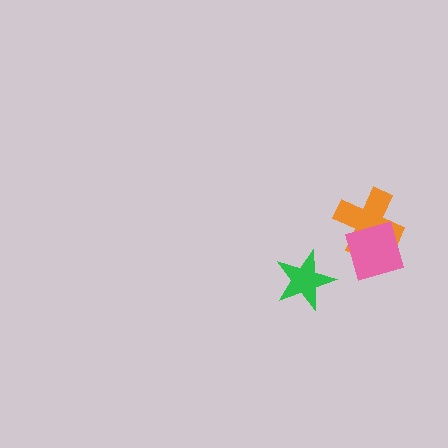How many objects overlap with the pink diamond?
1 object overlaps with the pink diamond.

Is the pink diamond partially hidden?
No, no other shape covers it.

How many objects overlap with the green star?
0 objects overlap with the green star.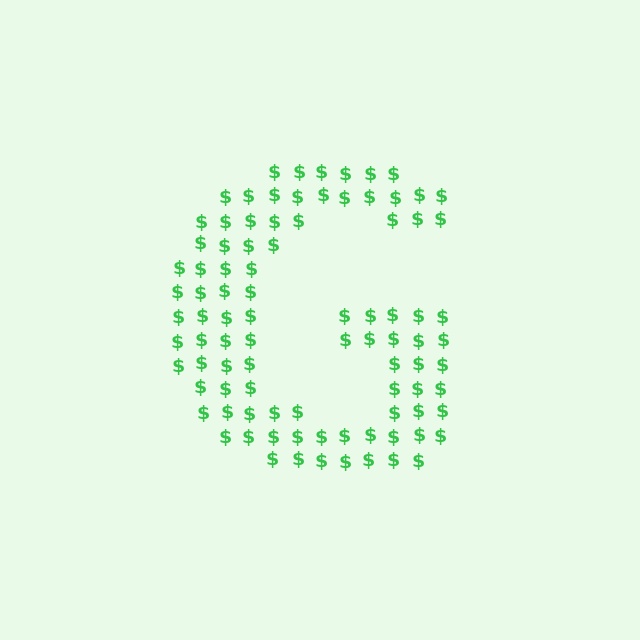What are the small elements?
The small elements are dollar signs.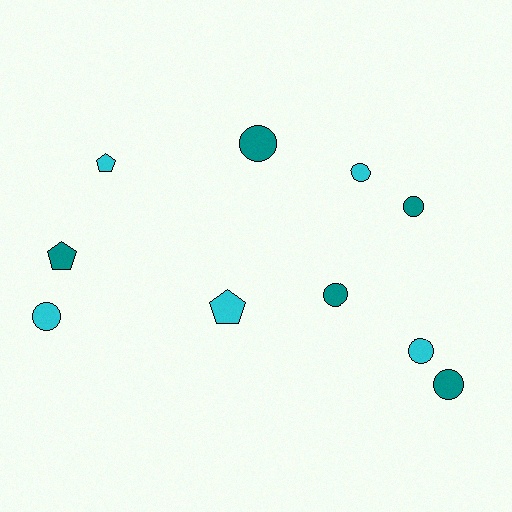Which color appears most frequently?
Teal, with 5 objects.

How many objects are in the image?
There are 10 objects.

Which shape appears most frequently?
Circle, with 7 objects.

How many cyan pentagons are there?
There are 2 cyan pentagons.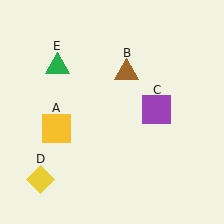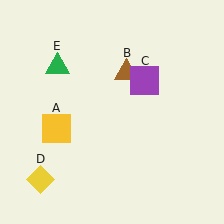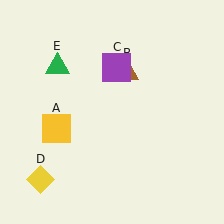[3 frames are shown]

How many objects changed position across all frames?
1 object changed position: purple square (object C).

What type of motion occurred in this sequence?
The purple square (object C) rotated counterclockwise around the center of the scene.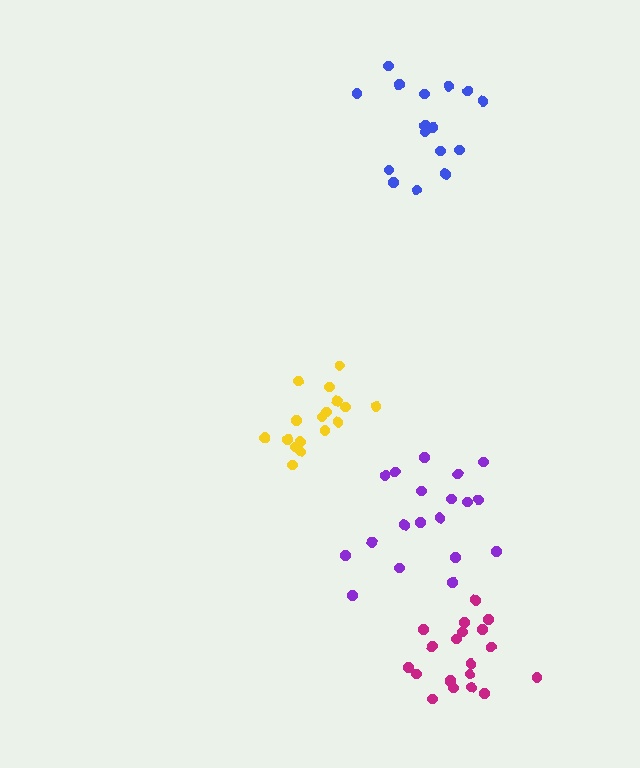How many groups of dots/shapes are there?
There are 4 groups.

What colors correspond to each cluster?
The clusters are colored: blue, yellow, magenta, purple.